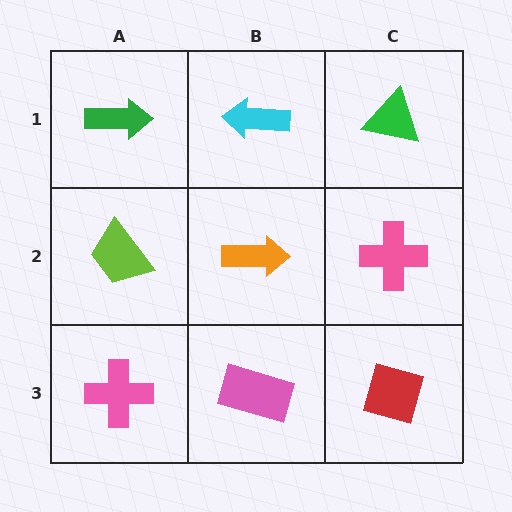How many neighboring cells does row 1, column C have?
2.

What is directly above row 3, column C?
A pink cross.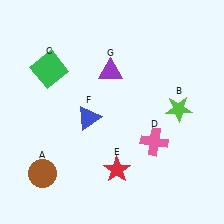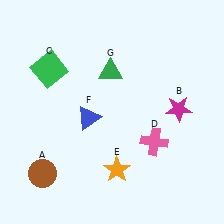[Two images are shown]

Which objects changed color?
B changed from lime to magenta. E changed from red to orange. G changed from purple to green.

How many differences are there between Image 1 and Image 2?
There are 3 differences between the two images.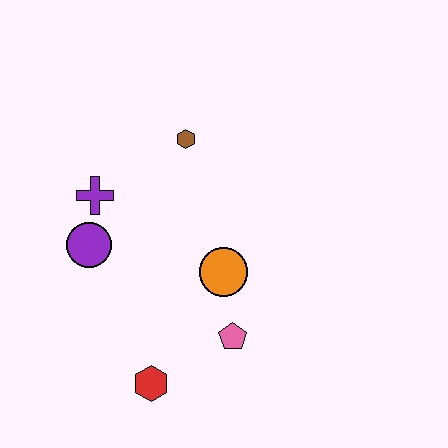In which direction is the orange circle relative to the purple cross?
The orange circle is to the right of the purple cross.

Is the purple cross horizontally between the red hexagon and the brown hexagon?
No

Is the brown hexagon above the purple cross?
Yes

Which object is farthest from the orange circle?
The purple cross is farthest from the orange circle.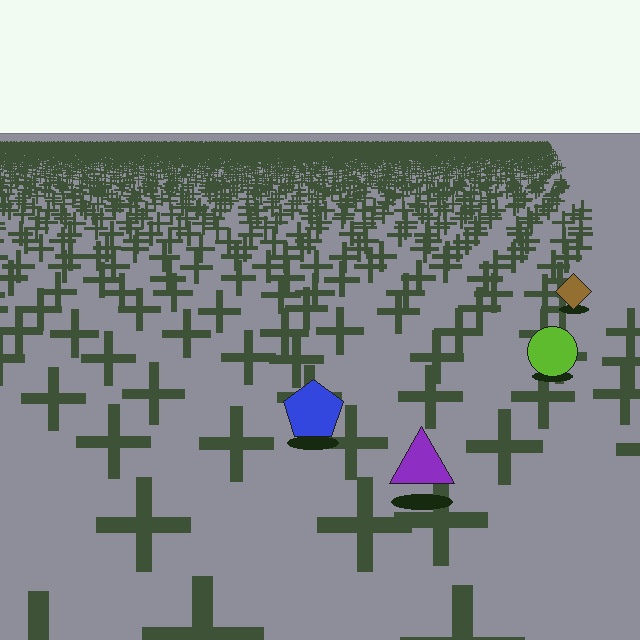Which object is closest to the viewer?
The purple triangle is closest. The texture marks near it are larger and more spread out.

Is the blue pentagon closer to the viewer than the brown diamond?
Yes. The blue pentagon is closer — you can tell from the texture gradient: the ground texture is coarser near it.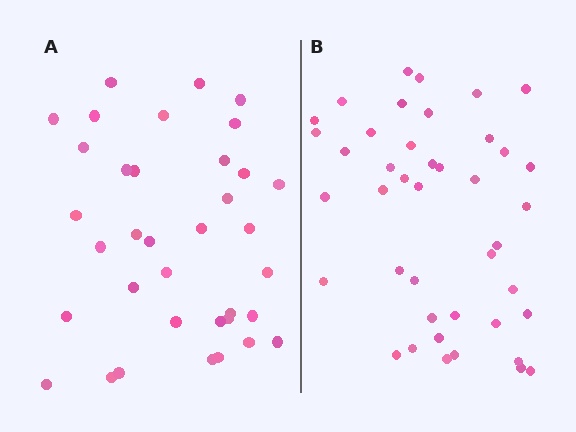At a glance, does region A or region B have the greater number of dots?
Region B (the right region) has more dots.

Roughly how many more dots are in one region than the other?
Region B has about 6 more dots than region A.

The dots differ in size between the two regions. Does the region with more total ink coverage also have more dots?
No. Region A has more total ink coverage because its dots are larger, but region B actually contains more individual dots. Total area can be misleading — the number of items is what matters here.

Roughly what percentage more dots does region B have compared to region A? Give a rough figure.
About 15% more.